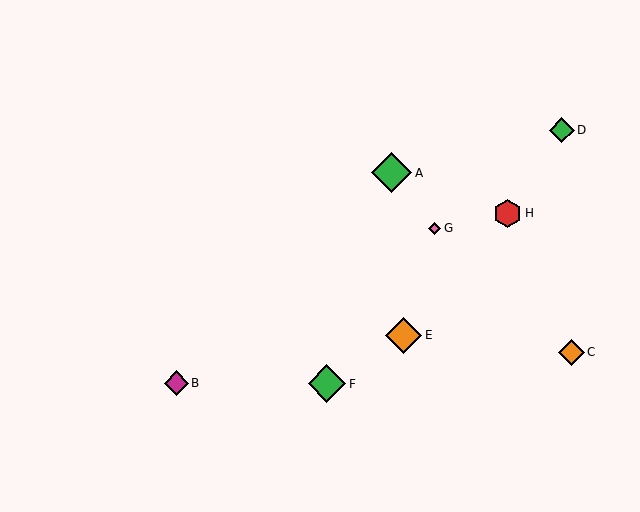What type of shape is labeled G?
Shape G is a pink diamond.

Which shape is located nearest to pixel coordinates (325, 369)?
The green diamond (labeled F) at (327, 384) is nearest to that location.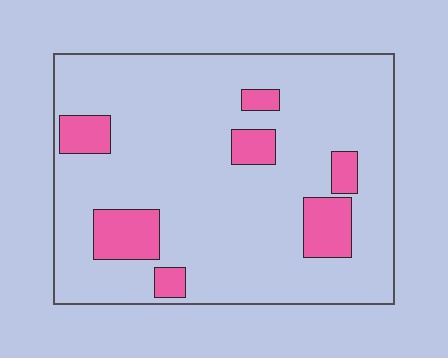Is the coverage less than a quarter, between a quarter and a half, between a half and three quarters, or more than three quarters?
Less than a quarter.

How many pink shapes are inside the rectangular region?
7.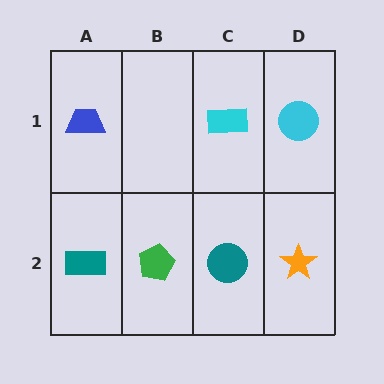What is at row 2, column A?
A teal rectangle.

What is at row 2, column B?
A green pentagon.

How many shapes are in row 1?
3 shapes.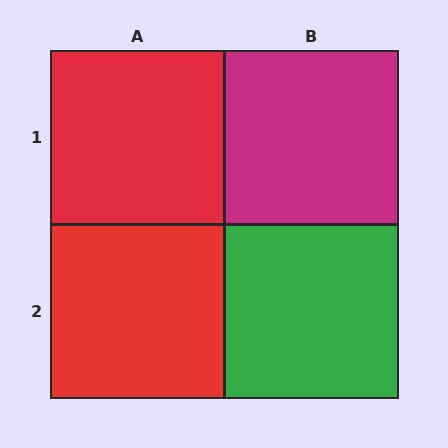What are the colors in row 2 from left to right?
Red, green.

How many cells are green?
1 cell is green.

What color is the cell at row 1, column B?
Magenta.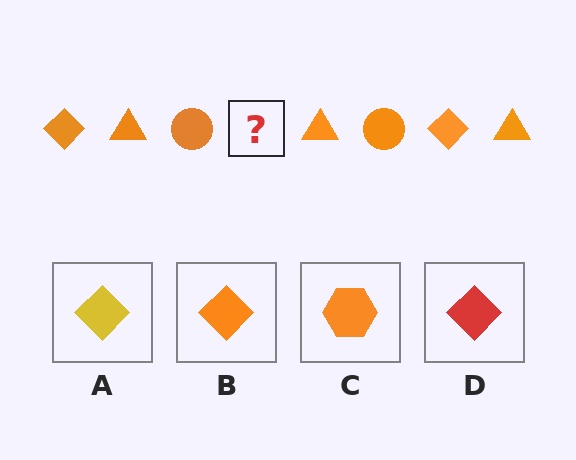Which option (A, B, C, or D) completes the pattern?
B.